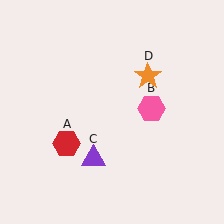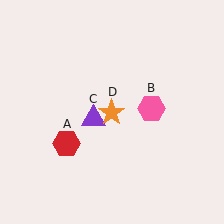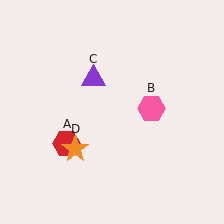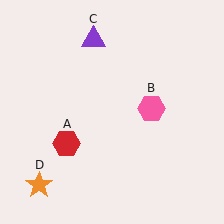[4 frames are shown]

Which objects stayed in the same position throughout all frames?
Red hexagon (object A) and pink hexagon (object B) remained stationary.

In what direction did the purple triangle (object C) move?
The purple triangle (object C) moved up.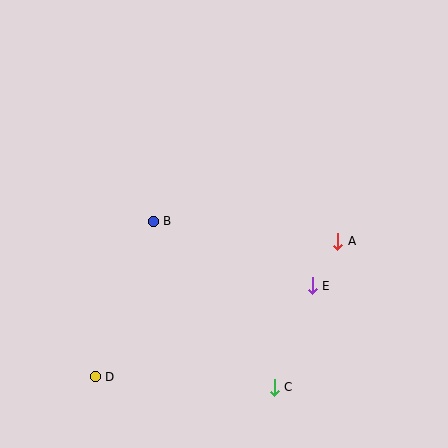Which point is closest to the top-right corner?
Point A is closest to the top-right corner.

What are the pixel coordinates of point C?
Point C is at (274, 387).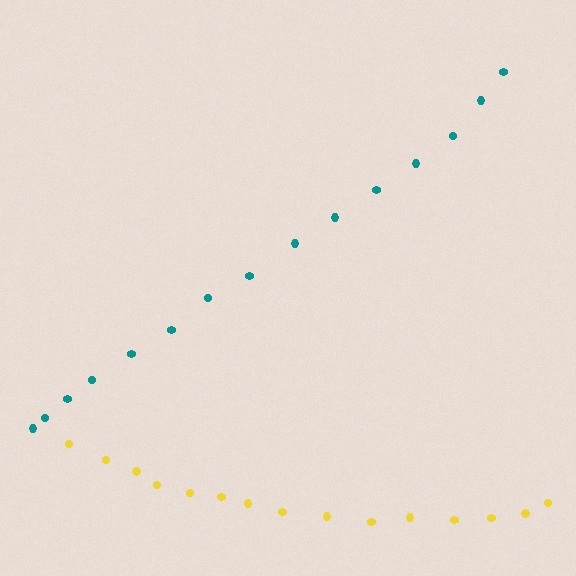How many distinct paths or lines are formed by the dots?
There are 2 distinct paths.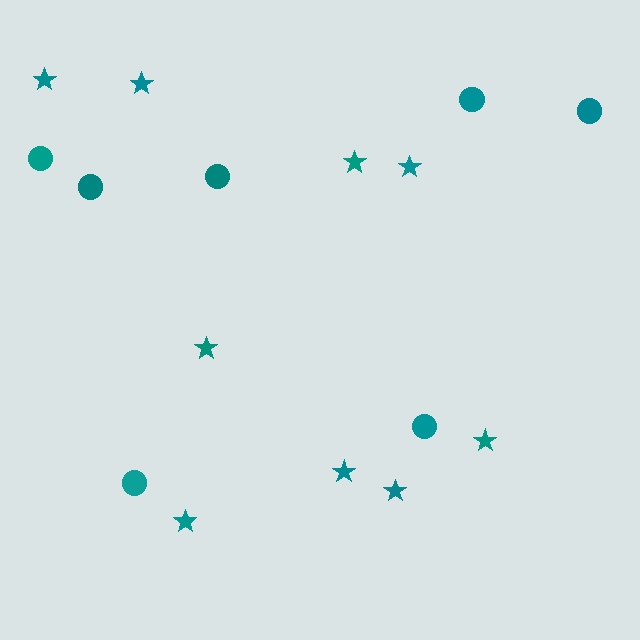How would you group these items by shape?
There are 2 groups: one group of stars (9) and one group of circles (7).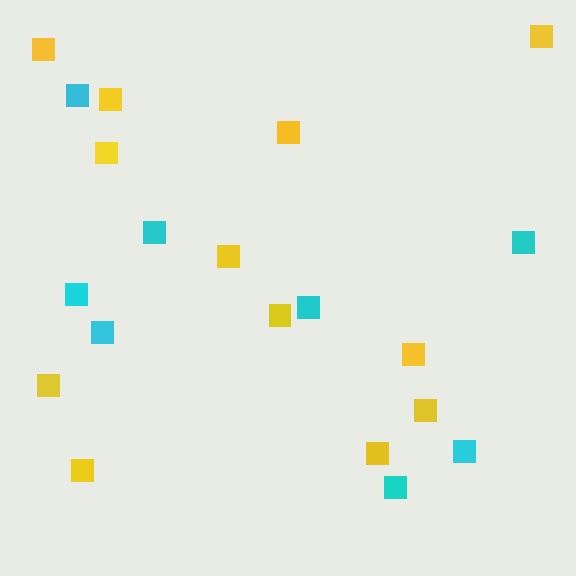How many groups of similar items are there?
There are 2 groups: one group of cyan squares (8) and one group of yellow squares (12).